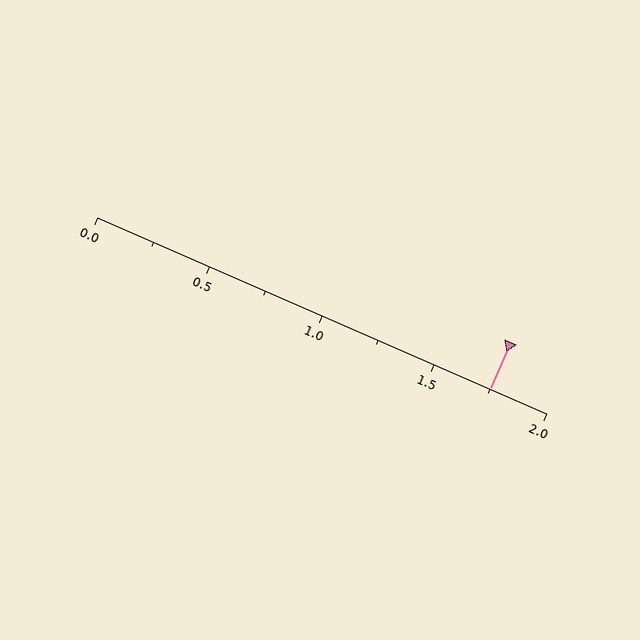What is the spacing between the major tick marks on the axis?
The major ticks are spaced 0.5 apart.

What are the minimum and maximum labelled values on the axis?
The axis runs from 0.0 to 2.0.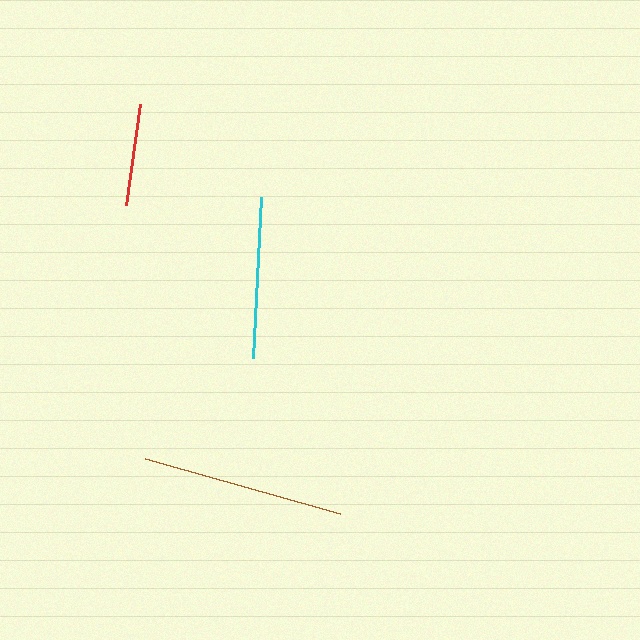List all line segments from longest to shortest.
From longest to shortest: brown, cyan, red.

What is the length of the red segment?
The red segment is approximately 102 pixels long.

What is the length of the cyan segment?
The cyan segment is approximately 161 pixels long.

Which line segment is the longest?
The brown line is the longest at approximately 203 pixels.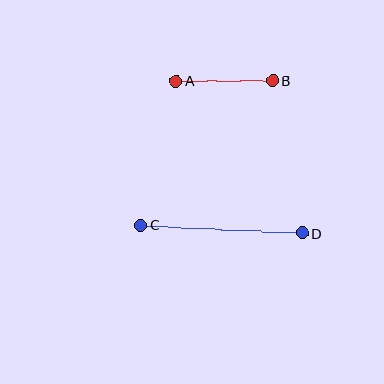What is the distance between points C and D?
The distance is approximately 161 pixels.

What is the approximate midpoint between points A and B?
The midpoint is at approximately (224, 81) pixels.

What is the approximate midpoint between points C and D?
The midpoint is at approximately (222, 229) pixels.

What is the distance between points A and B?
The distance is approximately 96 pixels.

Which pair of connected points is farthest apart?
Points C and D are farthest apart.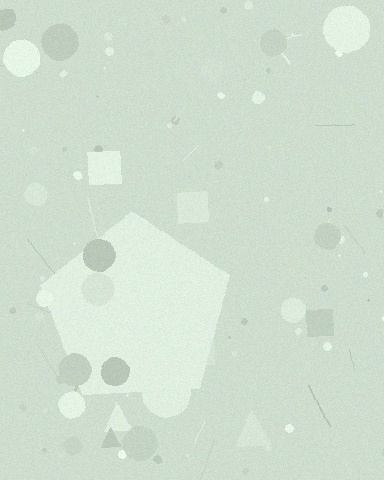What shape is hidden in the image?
A pentagon is hidden in the image.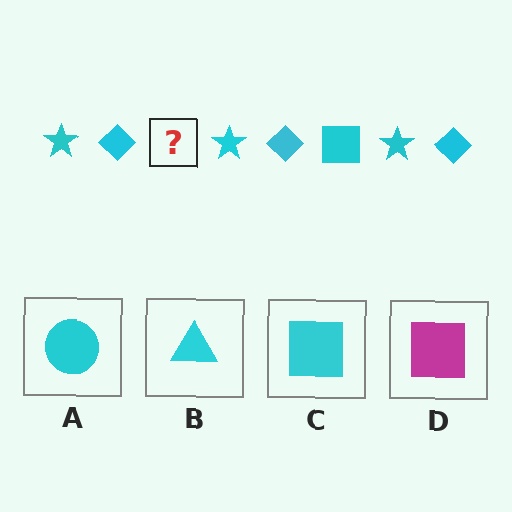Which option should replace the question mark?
Option C.